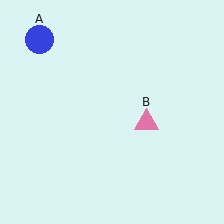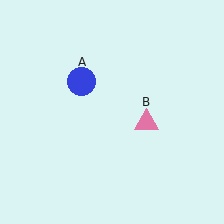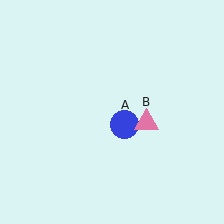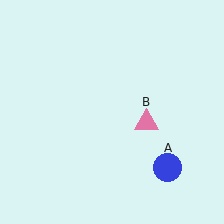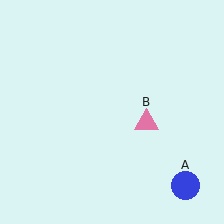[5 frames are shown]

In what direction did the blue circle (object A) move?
The blue circle (object A) moved down and to the right.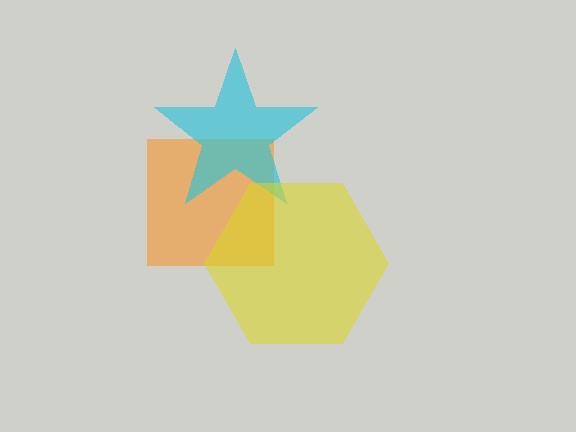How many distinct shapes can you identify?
There are 3 distinct shapes: an orange square, a cyan star, a yellow hexagon.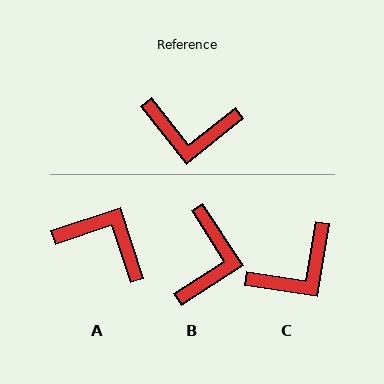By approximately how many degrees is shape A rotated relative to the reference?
Approximately 160 degrees counter-clockwise.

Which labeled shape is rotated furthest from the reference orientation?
A, about 160 degrees away.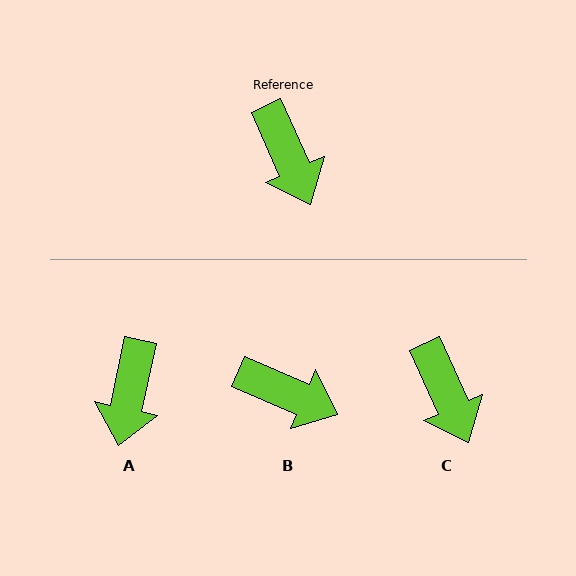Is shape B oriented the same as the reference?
No, it is off by about 43 degrees.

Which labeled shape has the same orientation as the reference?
C.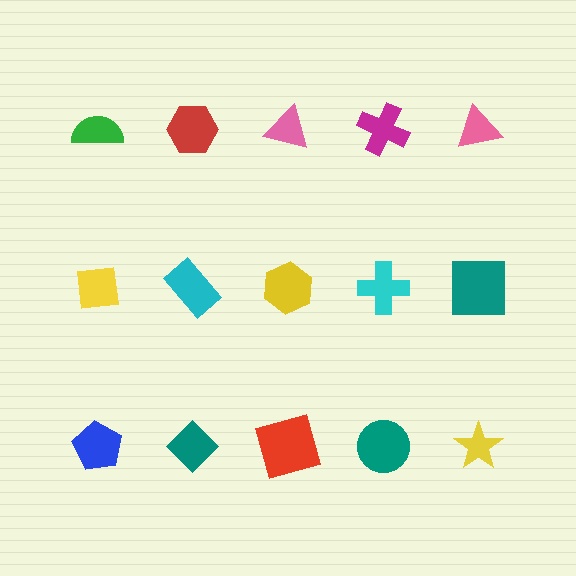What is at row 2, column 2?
A cyan rectangle.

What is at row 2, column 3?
A yellow hexagon.